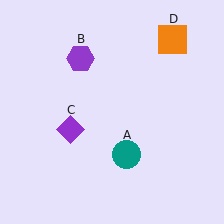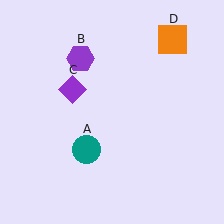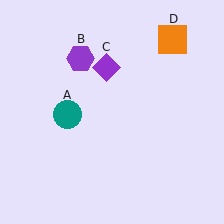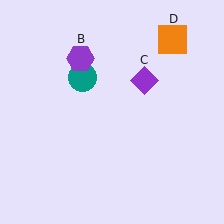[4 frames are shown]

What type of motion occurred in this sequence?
The teal circle (object A), purple diamond (object C) rotated clockwise around the center of the scene.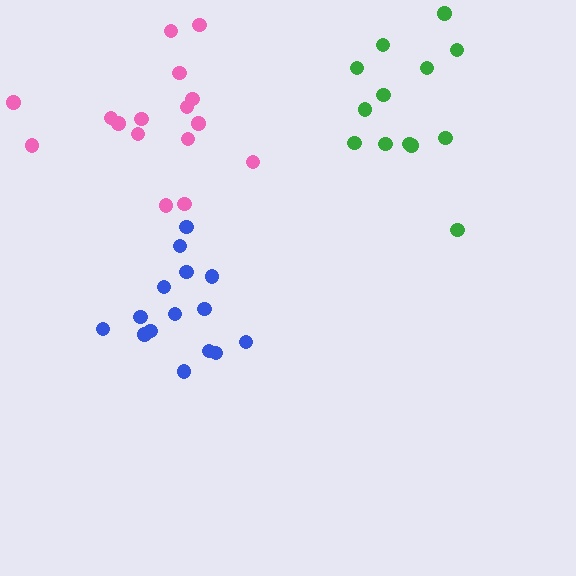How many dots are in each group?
Group 1: 16 dots, Group 2: 15 dots, Group 3: 13 dots (44 total).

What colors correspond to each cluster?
The clusters are colored: pink, blue, green.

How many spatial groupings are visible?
There are 3 spatial groupings.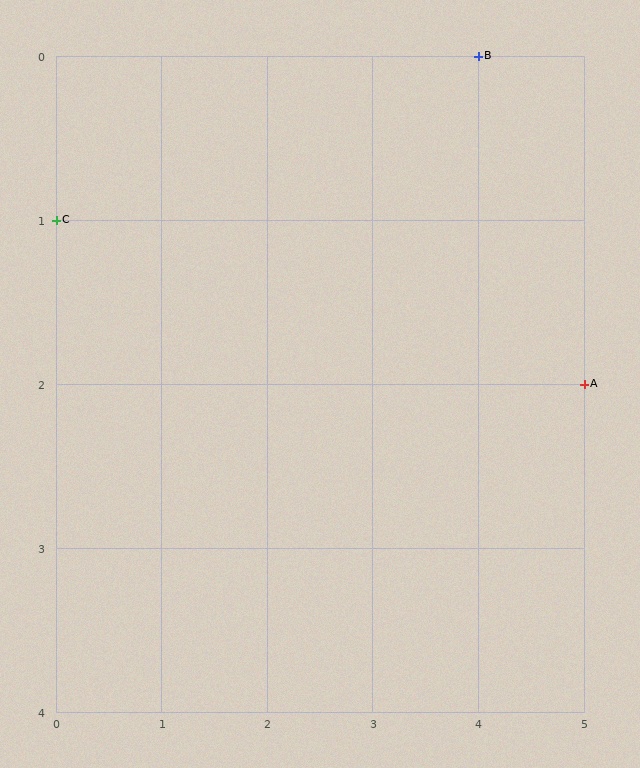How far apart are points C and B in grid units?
Points C and B are 4 columns and 1 row apart (about 4.1 grid units diagonally).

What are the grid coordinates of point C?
Point C is at grid coordinates (0, 1).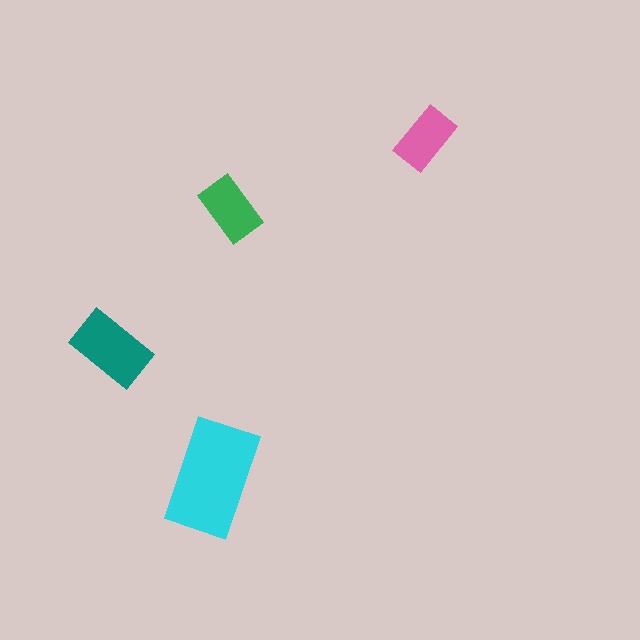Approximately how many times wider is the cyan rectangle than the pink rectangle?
About 2 times wider.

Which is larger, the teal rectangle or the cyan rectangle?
The cyan one.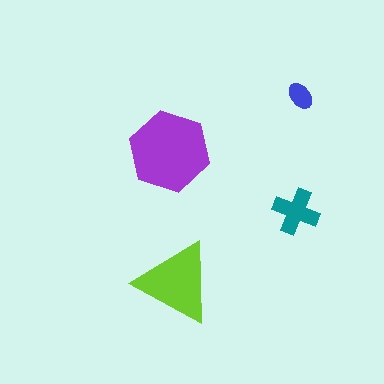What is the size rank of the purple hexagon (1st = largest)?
1st.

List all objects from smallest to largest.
The blue ellipse, the teal cross, the lime triangle, the purple hexagon.